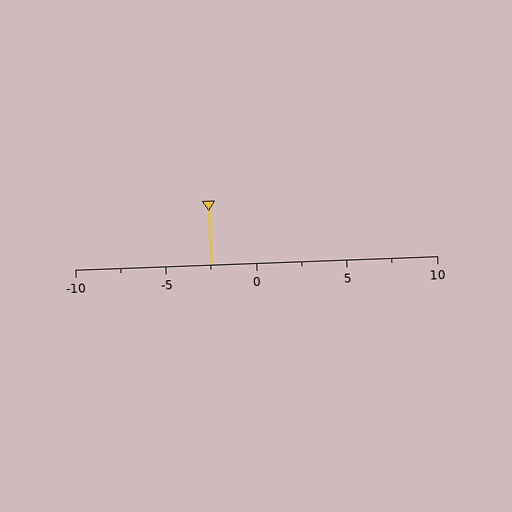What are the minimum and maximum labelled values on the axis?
The axis runs from -10 to 10.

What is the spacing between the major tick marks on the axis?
The major ticks are spaced 5 apart.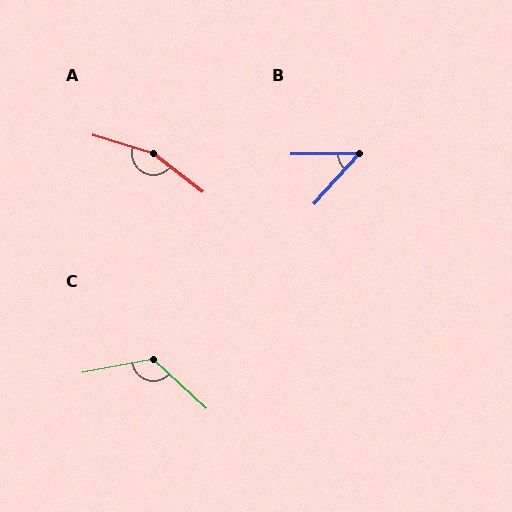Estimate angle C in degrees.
Approximately 126 degrees.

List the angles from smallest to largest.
B (47°), C (126°), A (159°).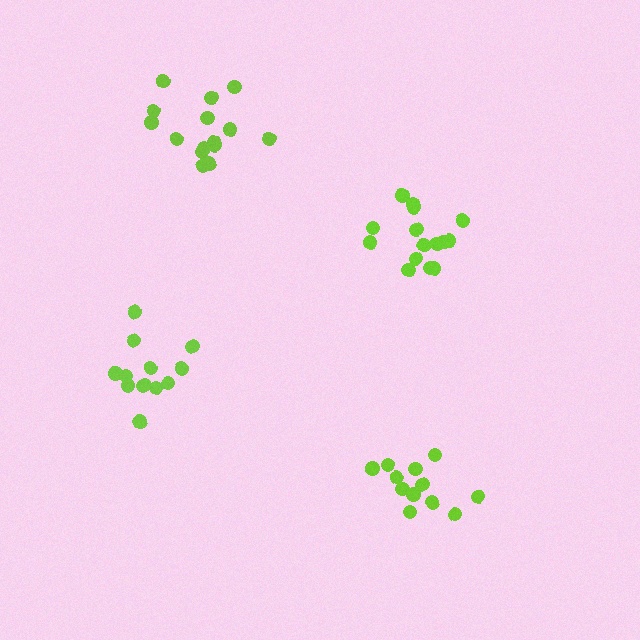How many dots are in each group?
Group 1: 15 dots, Group 2: 13 dots, Group 3: 12 dots, Group 4: 15 dots (55 total).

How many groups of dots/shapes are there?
There are 4 groups.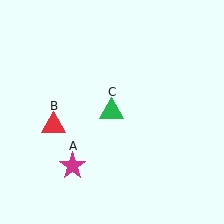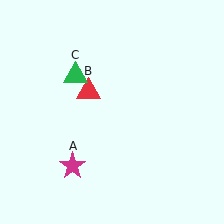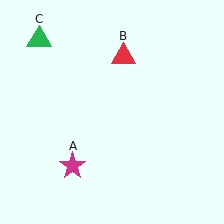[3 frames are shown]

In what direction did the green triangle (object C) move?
The green triangle (object C) moved up and to the left.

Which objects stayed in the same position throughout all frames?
Magenta star (object A) remained stationary.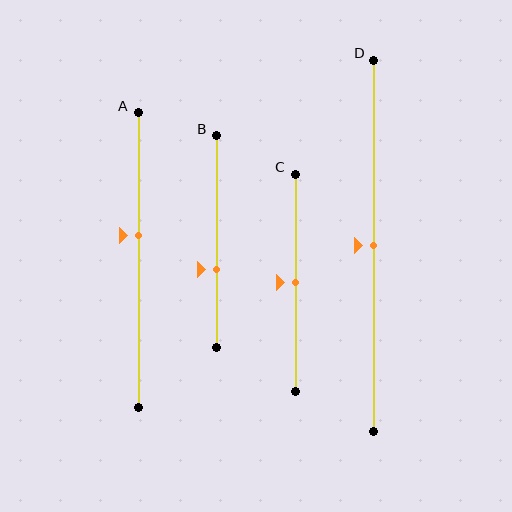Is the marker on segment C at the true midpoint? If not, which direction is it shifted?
Yes, the marker on segment C is at the true midpoint.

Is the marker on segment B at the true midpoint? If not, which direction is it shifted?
No, the marker on segment B is shifted downward by about 13% of the segment length.